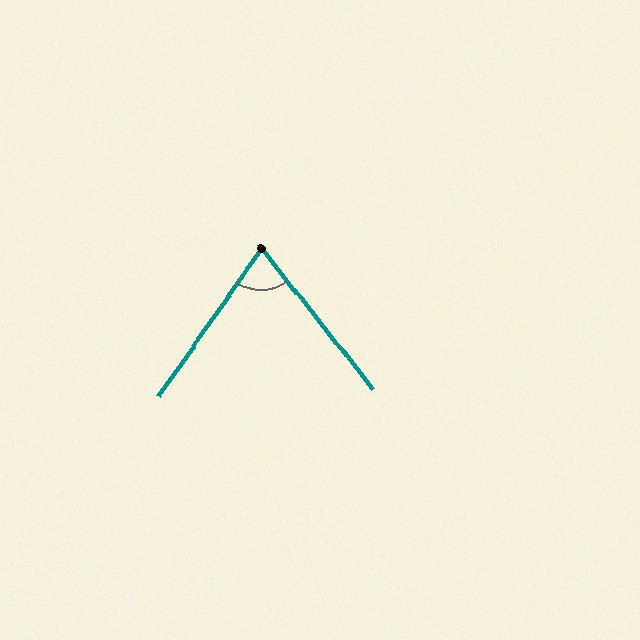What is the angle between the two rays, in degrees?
Approximately 73 degrees.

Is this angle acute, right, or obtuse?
It is acute.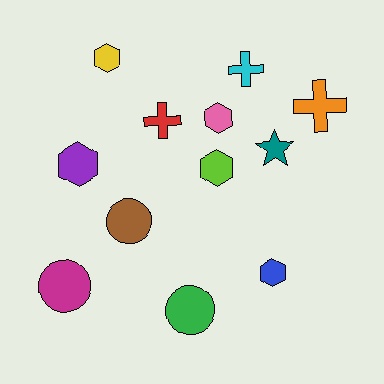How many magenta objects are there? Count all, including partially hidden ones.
There is 1 magenta object.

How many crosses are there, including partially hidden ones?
There are 3 crosses.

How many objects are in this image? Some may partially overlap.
There are 12 objects.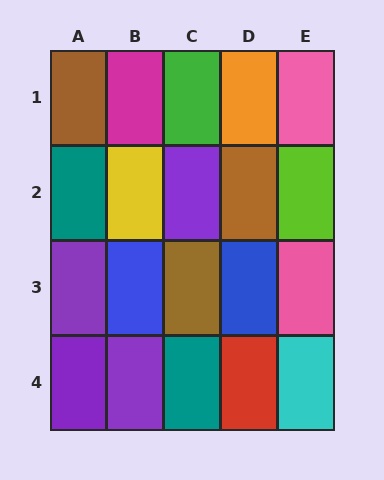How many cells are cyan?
1 cell is cyan.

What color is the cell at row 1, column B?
Magenta.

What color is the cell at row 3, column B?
Blue.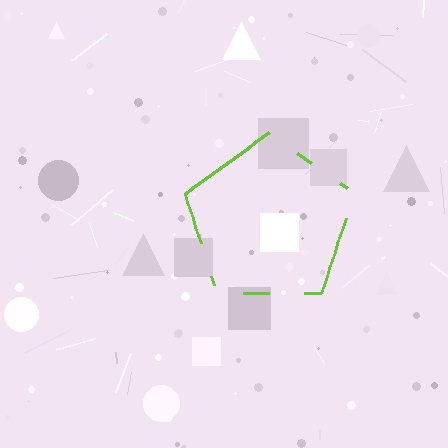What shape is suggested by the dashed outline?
The dashed outline suggests a pentagon.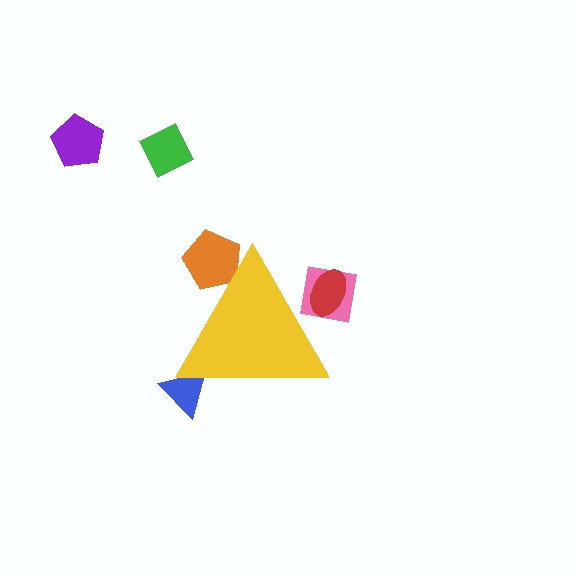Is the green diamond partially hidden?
No, the green diamond is fully visible.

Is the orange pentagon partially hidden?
Yes, the orange pentagon is partially hidden behind the yellow triangle.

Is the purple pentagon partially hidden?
No, the purple pentagon is fully visible.